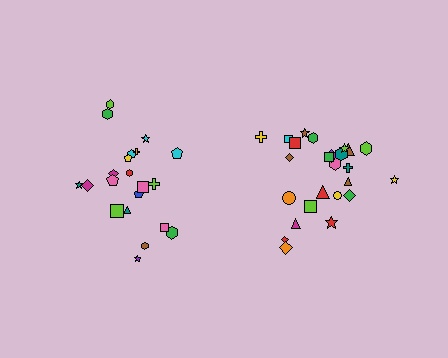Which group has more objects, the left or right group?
The right group.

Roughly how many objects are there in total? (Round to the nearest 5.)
Roughly 45 objects in total.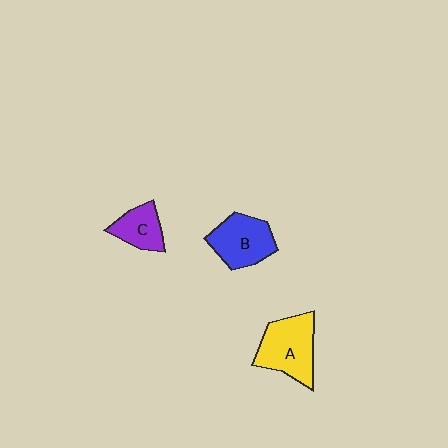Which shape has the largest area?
Shape A (yellow).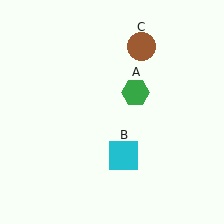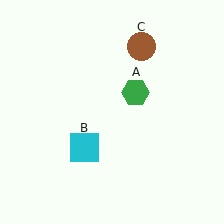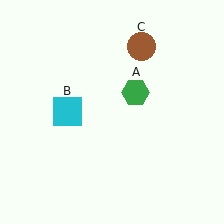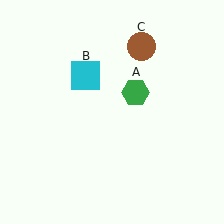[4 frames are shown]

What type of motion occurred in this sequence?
The cyan square (object B) rotated clockwise around the center of the scene.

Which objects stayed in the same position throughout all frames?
Green hexagon (object A) and brown circle (object C) remained stationary.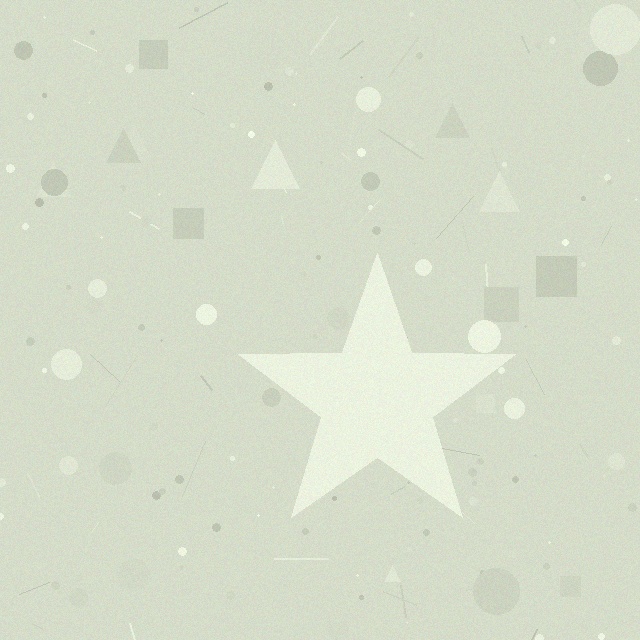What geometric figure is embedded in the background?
A star is embedded in the background.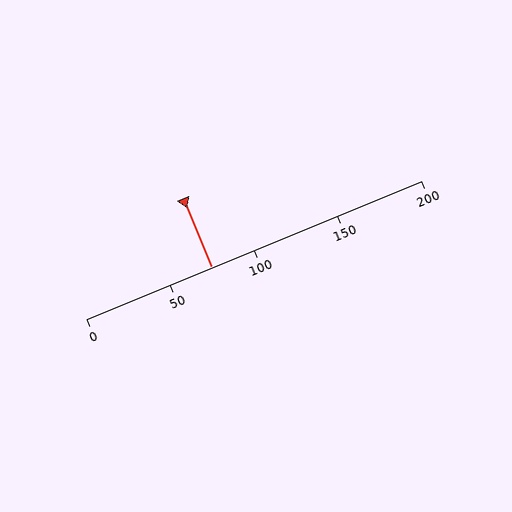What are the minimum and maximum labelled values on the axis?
The axis runs from 0 to 200.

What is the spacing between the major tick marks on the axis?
The major ticks are spaced 50 apart.